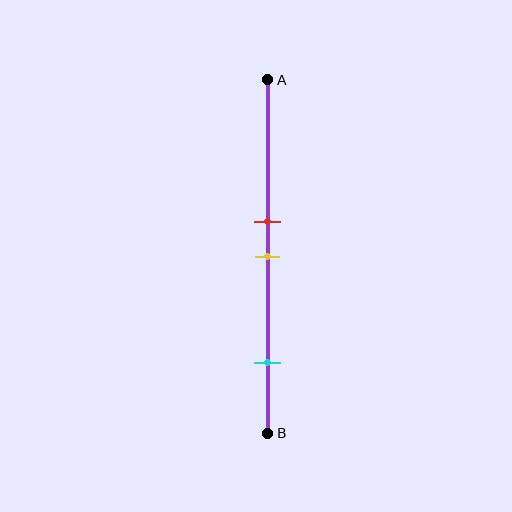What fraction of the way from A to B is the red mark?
The red mark is approximately 40% (0.4) of the way from A to B.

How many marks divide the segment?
There are 3 marks dividing the segment.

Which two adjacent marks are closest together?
The red and yellow marks are the closest adjacent pair.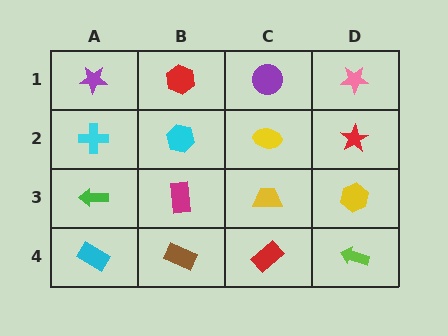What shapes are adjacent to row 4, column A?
A green arrow (row 3, column A), a brown rectangle (row 4, column B).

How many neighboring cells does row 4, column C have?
3.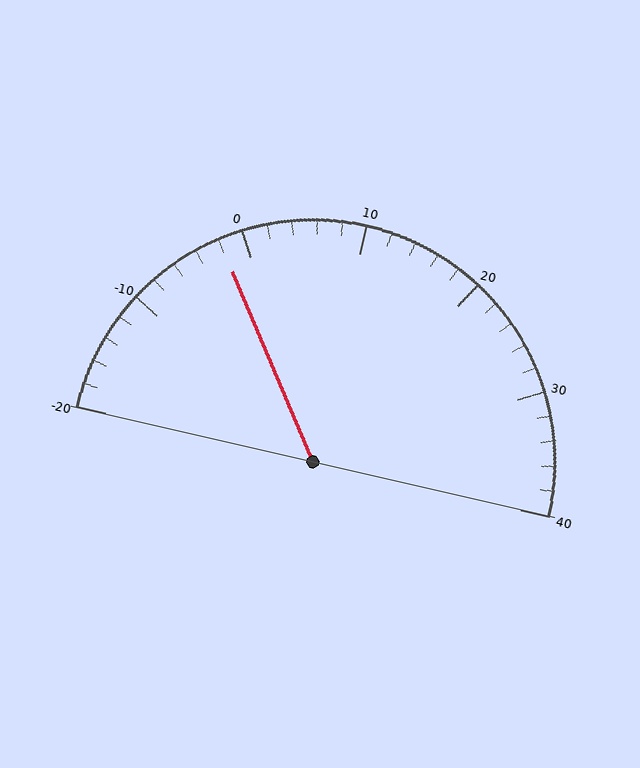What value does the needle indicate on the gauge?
The needle indicates approximately -2.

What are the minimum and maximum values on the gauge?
The gauge ranges from -20 to 40.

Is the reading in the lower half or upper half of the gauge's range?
The reading is in the lower half of the range (-20 to 40).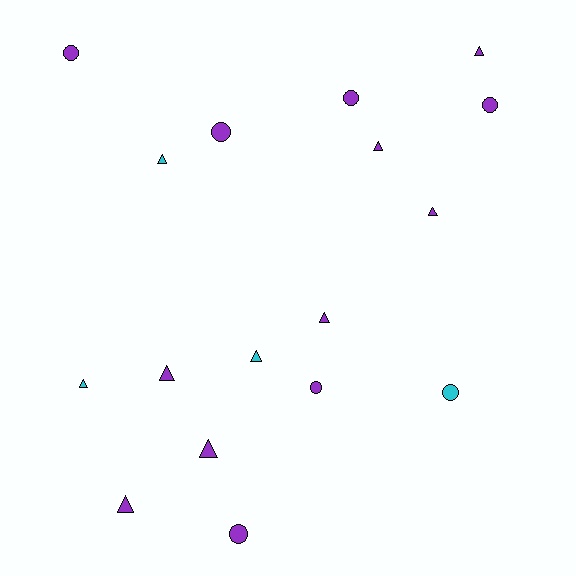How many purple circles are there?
There are 6 purple circles.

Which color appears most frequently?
Purple, with 13 objects.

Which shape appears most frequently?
Triangle, with 10 objects.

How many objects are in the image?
There are 17 objects.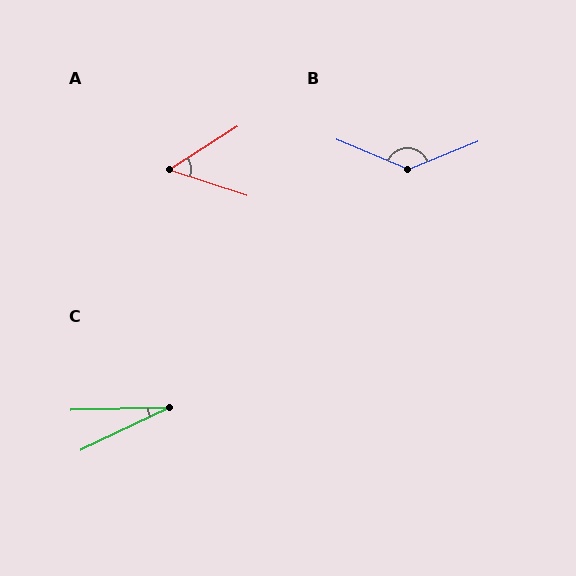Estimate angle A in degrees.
Approximately 51 degrees.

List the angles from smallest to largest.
C (24°), A (51°), B (135°).